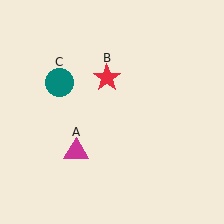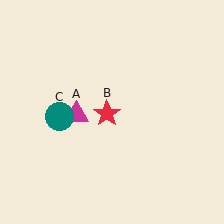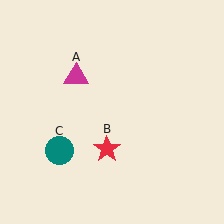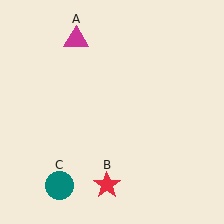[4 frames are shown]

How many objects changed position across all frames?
3 objects changed position: magenta triangle (object A), red star (object B), teal circle (object C).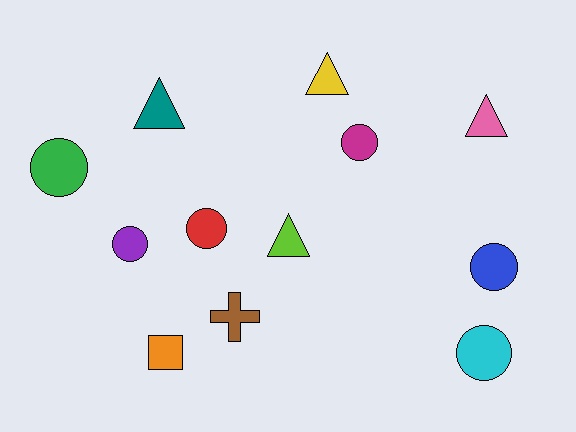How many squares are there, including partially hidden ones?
There is 1 square.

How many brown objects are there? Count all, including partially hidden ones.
There is 1 brown object.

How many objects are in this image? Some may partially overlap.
There are 12 objects.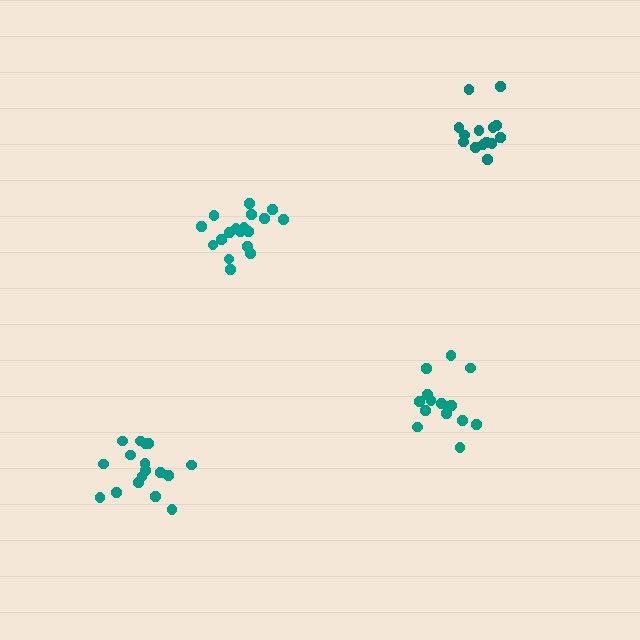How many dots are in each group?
Group 1: 18 dots, Group 2: 15 dots, Group 3: 17 dots, Group 4: 14 dots (64 total).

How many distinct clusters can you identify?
There are 4 distinct clusters.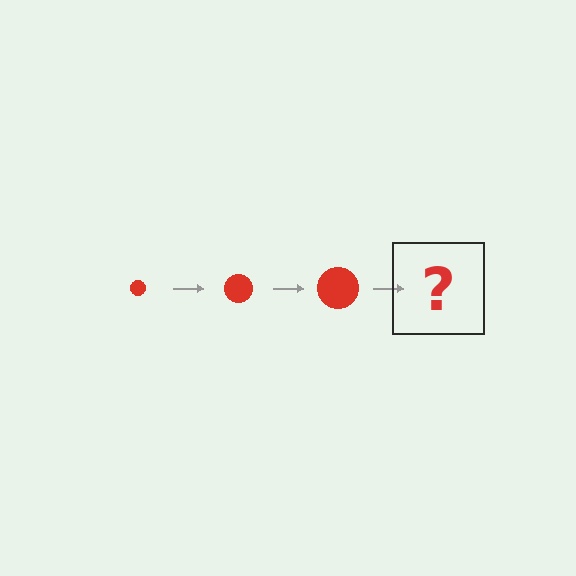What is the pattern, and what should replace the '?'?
The pattern is that the circle gets progressively larger each step. The '?' should be a red circle, larger than the previous one.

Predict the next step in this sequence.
The next step is a red circle, larger than the previous one.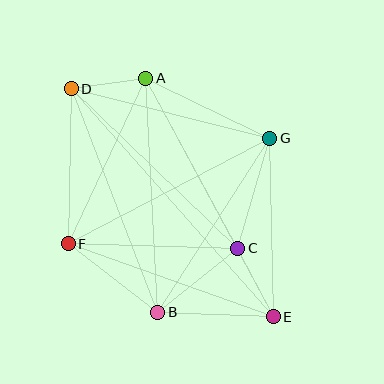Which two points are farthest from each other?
Points D and E are farthest from each other.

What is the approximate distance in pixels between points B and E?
The distance between B and E is approximately 116 pixels.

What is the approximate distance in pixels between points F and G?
The distance between F and G is approximately 228 pixels.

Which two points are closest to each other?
Points A and D are closest to each other.